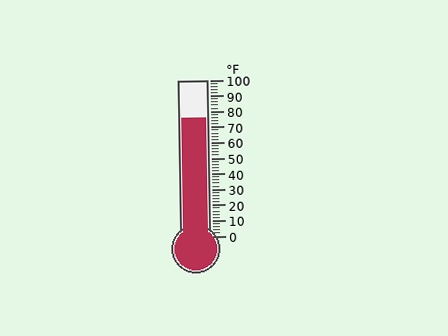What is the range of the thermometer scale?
The thermometer scale ranges from 0°F to 100°F.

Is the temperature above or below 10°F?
The temperature is above 10°F.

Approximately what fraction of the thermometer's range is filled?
The thermometer is filled to approximately 75% of its range.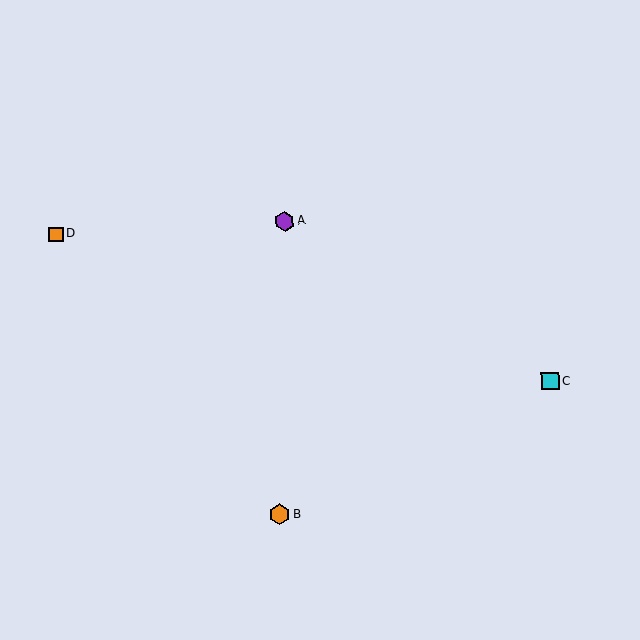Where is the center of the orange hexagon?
The center of the orange hexagon is at (280, 514).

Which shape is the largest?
The orange hexagon (labeled B) is the largest.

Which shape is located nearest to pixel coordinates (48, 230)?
The orange square (labeled D) at (55, 234) is nearest to that location.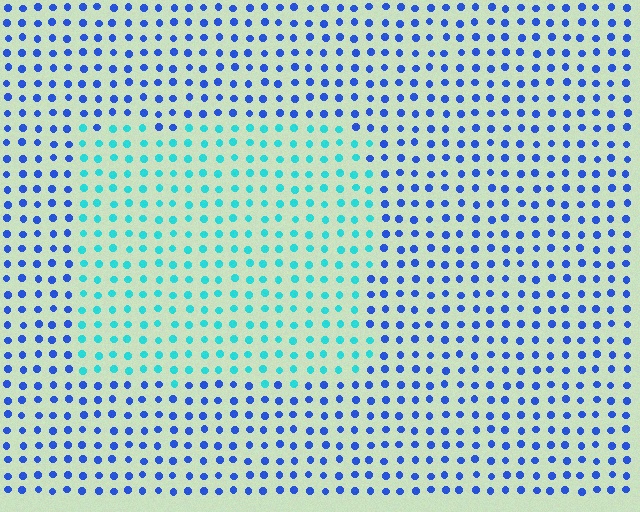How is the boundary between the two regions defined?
The boundary is defined purely by a slight shift in hue (about 47 degrees). Spacing, size, and orientation are identical on both sides.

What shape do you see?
I see a rectangle.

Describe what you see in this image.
The image is filled with small blue elements in a uniform arrangement. A rectangle-shaped region is visible where the elements are tinted to a slightly different hue, forming a subtle color boundary.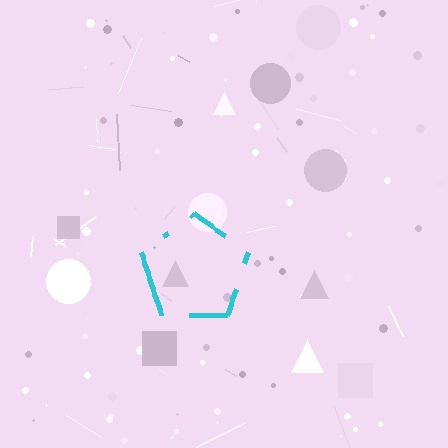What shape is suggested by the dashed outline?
The dashed outline suggests a pentagon.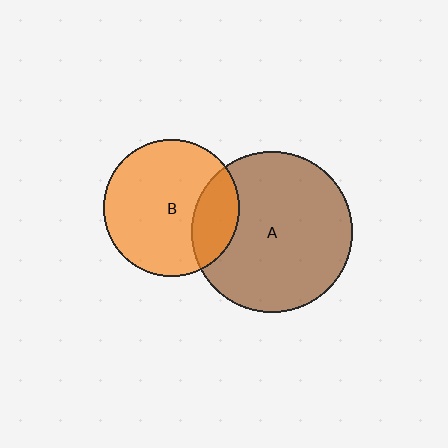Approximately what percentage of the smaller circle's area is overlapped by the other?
Approximately 25%.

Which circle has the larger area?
Circle A (brown).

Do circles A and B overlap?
Yes.